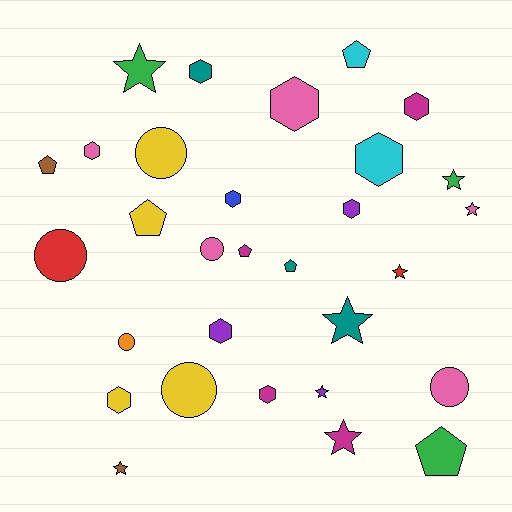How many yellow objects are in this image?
There are 4 yellow objects.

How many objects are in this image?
There are 30 objects.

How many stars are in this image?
There are 8 stars.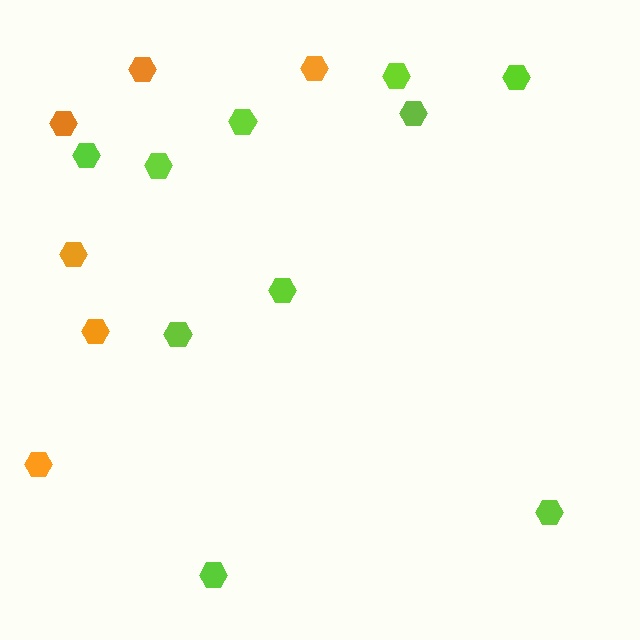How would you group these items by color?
There are 2 groups: one group of orange hexagons (6) and one group of lime hexagons (10).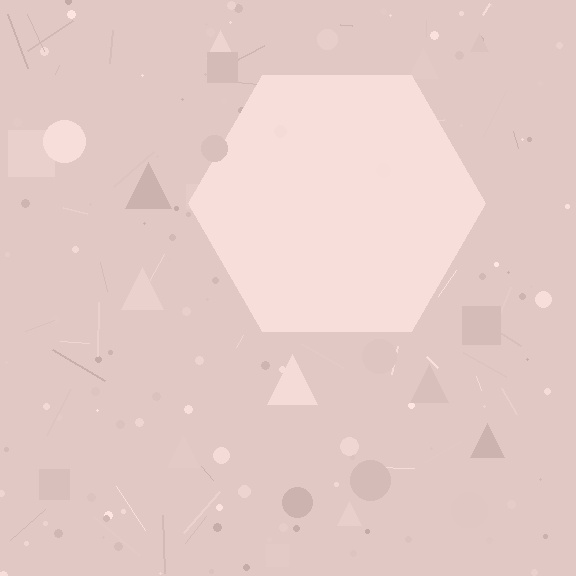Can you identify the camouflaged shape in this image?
The camouflaged shape is a hexagon.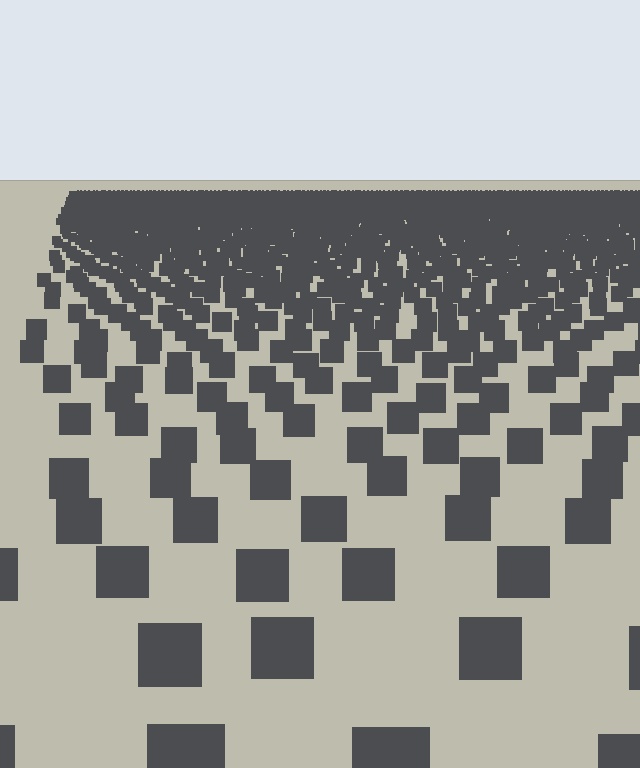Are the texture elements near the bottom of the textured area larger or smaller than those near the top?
Larger. Near the bottom, elements are closer to the viewer and appear at a bigger on-screen size.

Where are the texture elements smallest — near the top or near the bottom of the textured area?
Near the top.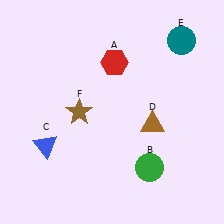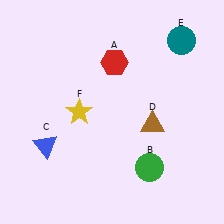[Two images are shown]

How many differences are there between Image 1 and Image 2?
There is 1 difference between the two images.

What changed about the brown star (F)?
In Image 1, F is brown. In Image 2, it changed to yellow.